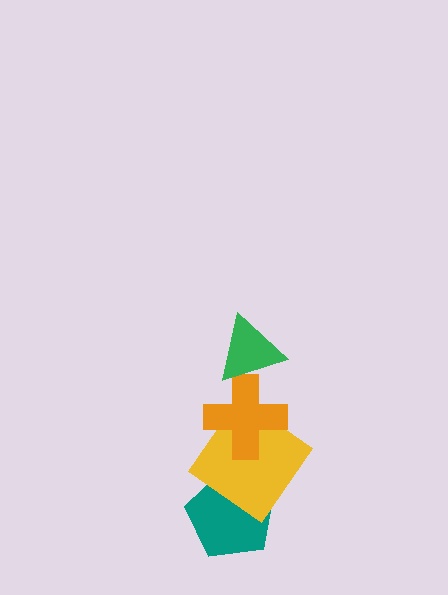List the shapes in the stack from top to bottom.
From top to bottom: the green triangle, the orange cross, the yellow diamond, the teal pentagon.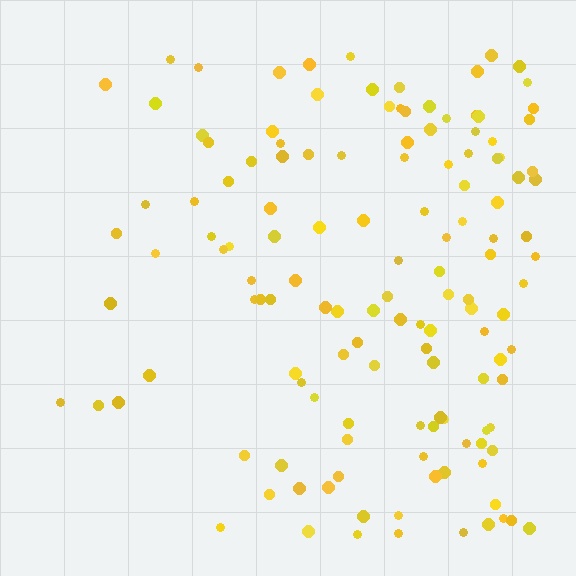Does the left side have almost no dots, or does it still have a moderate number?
Still a moderate number, just noticeably fewer than the right.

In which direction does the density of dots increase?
From left to right, with the right side densest.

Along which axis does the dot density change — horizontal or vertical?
Horizontal.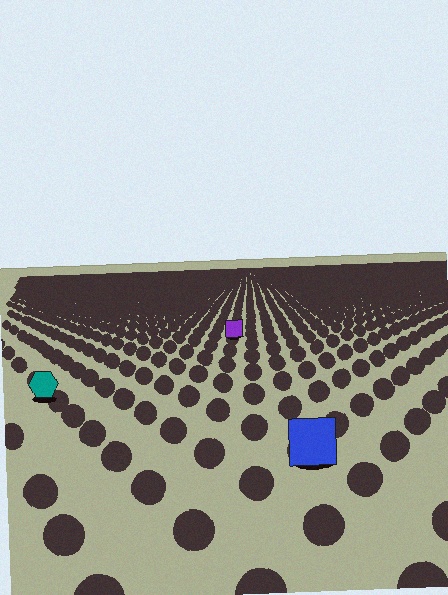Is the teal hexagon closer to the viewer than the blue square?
No. The blue square is closer — you can tell from the texture gradient: the ground texture is coarser near it.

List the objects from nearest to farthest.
From nearest to farthest: the blue square, the teal hexagon, the purple square.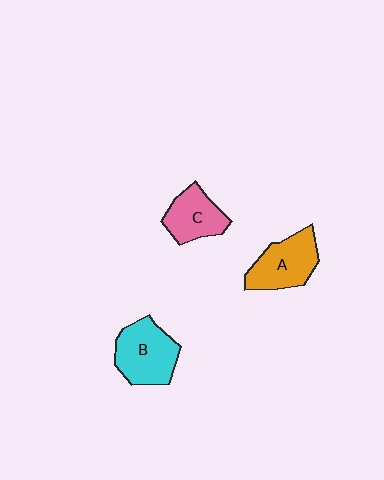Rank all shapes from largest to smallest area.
From largest to smallest: B (cyan), A (orange), C (pink).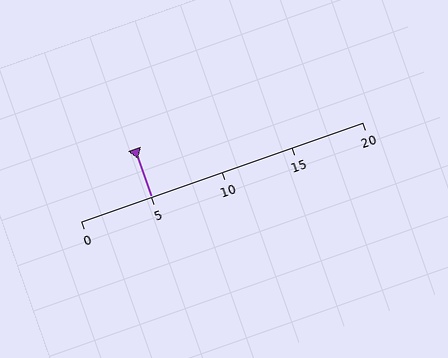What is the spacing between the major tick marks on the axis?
The major ticks are spaced 5 apart.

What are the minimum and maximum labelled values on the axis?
The axis runs from 0 to 20.